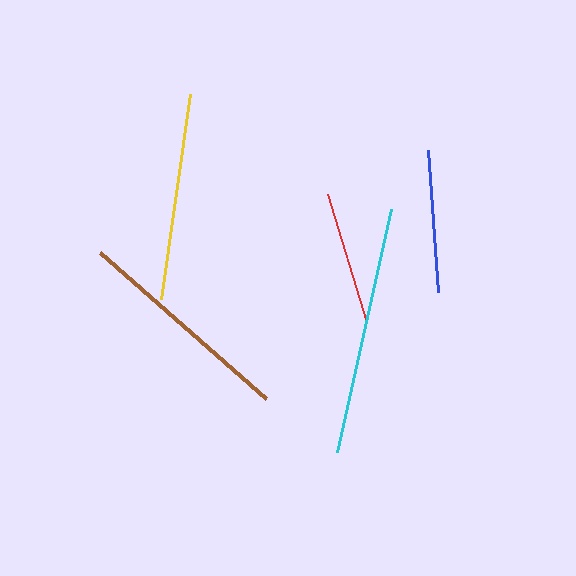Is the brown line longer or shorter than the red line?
The brown line is longer than the red line.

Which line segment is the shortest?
The red line is the shortest at approximately 134 pixels.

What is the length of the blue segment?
The blue segment is approximately 143 pixels long.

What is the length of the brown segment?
The brown segment is approximately 221 pixels long.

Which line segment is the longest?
The cyan line is the longest at approximately 248 pixels.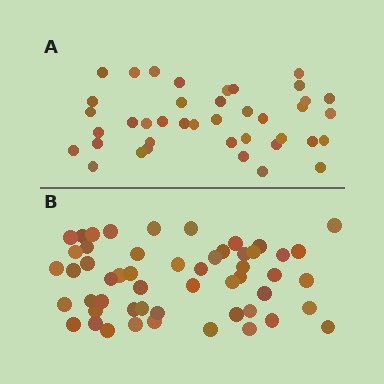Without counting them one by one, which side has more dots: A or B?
Region B (the bottom region) has more dots.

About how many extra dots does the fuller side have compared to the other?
Region B has approximately 15 more dots than region A.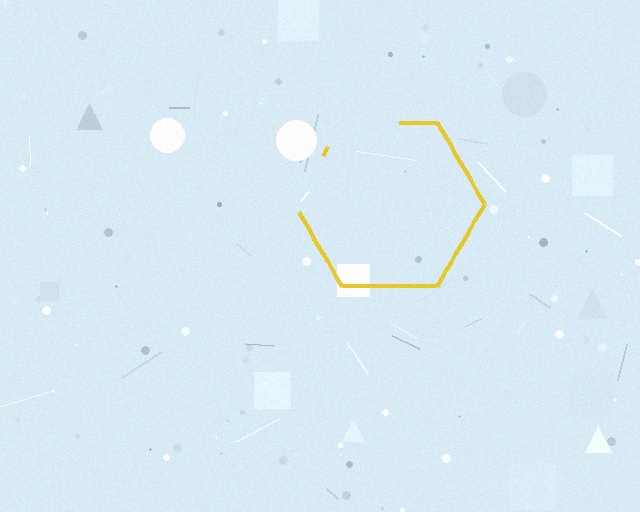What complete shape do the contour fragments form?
The contour fragments form a hexagon.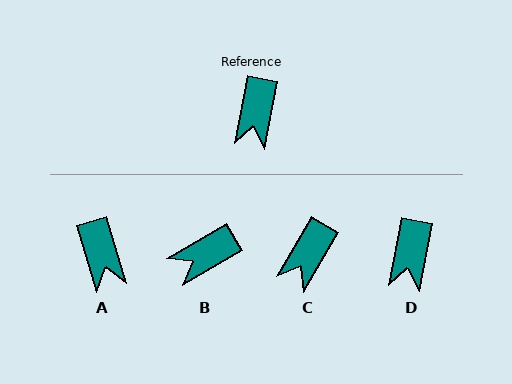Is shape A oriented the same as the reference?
No, it is off by about 27 degrees.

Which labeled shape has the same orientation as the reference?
D.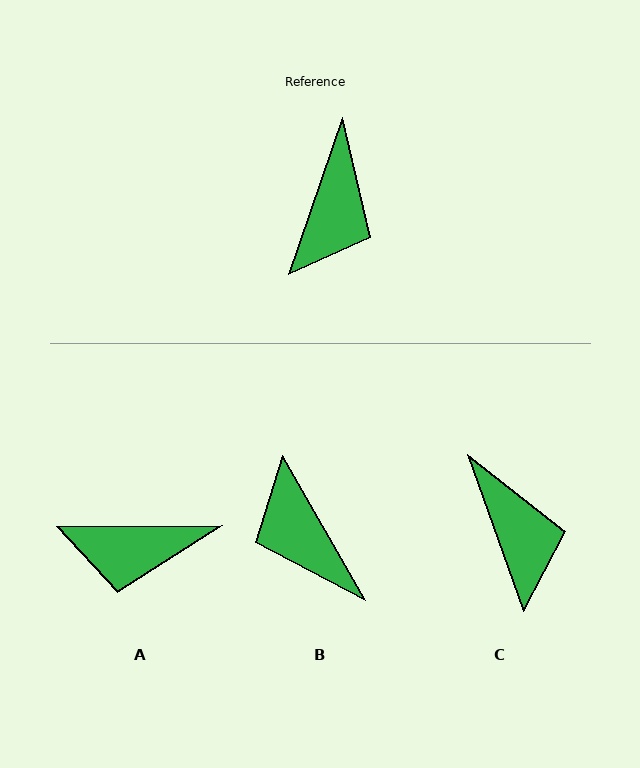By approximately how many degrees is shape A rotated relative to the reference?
Approximately 71 degrees clockwise.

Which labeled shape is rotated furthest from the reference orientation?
B, about 131 degrees away.